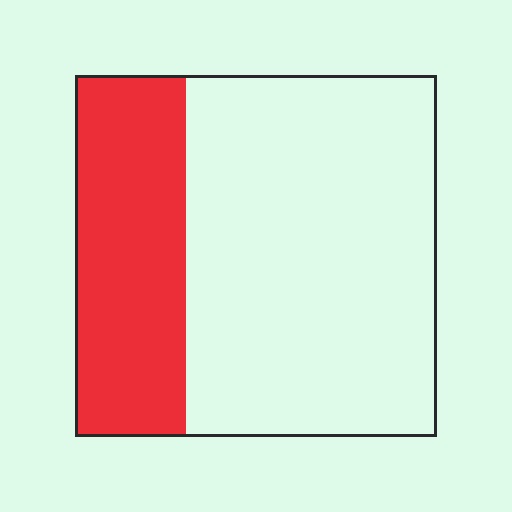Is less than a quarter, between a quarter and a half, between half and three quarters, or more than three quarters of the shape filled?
Between a quarter and a half.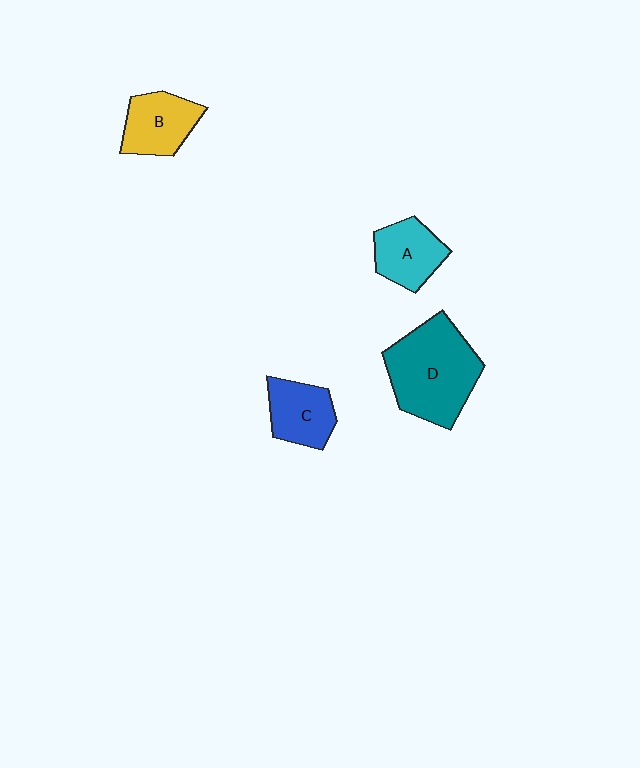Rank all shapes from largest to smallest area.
From largest to smallest: D (teal), B (yellow), A (cyan), C (blue).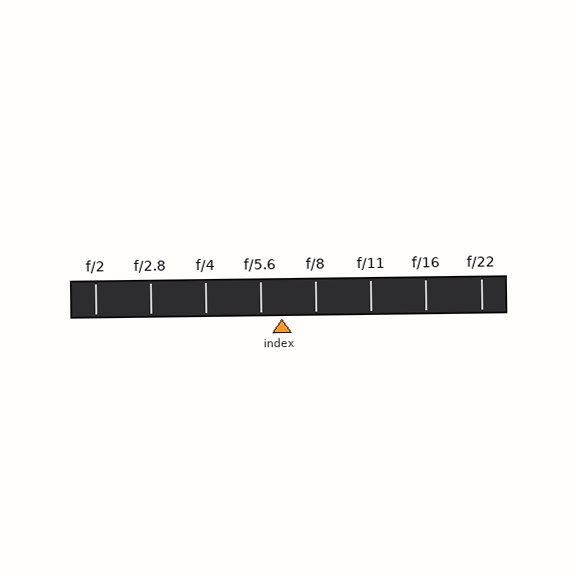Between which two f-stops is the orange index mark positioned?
The index mark is between f/5.6 and f/8.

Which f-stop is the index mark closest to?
The index mark is closest to f/5.6.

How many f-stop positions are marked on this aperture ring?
There are 8 f-stop positions marked.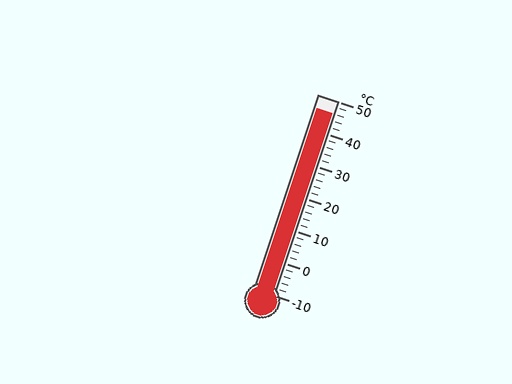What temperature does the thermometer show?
The thermometer shows approximately 46°C.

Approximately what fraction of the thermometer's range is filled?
The thermometer is filled to approximately 95% of its range.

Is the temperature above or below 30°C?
The temperature is above 30°C.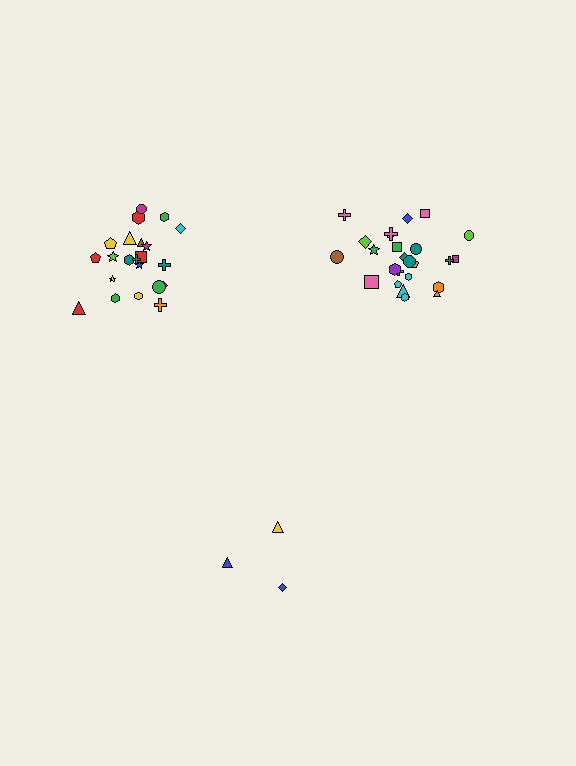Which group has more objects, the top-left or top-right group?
The top-right group.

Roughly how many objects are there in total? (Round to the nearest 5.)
Roughly 50 objects in total.